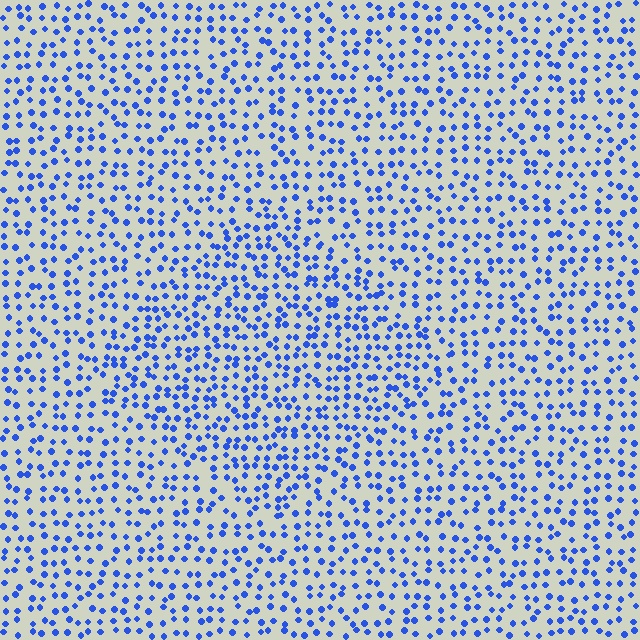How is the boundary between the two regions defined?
The boundary is defined by a change in element density (approximately 1.4x ratio). All elements are the same color, size, and shape.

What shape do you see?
I see a diamond.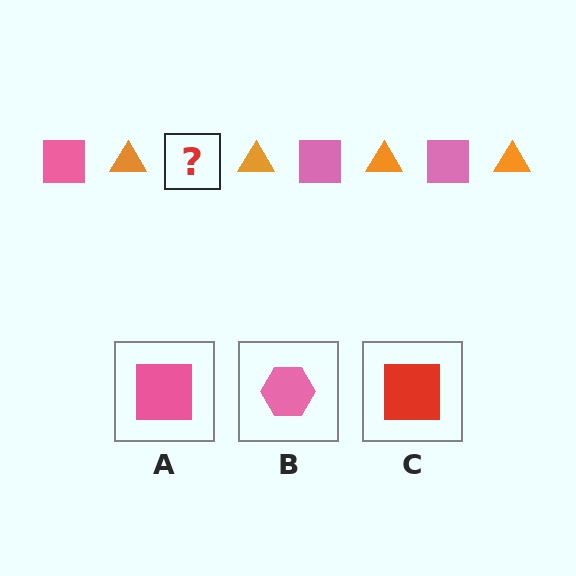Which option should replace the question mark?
Option A.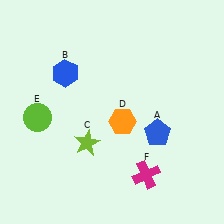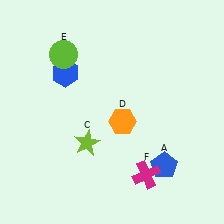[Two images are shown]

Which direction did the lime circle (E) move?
The lime circle (E) moved up.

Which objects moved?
The objects that moved are: the blue pentagon (A), the lime circle (E).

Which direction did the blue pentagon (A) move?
The blue pentagon (A) moved down.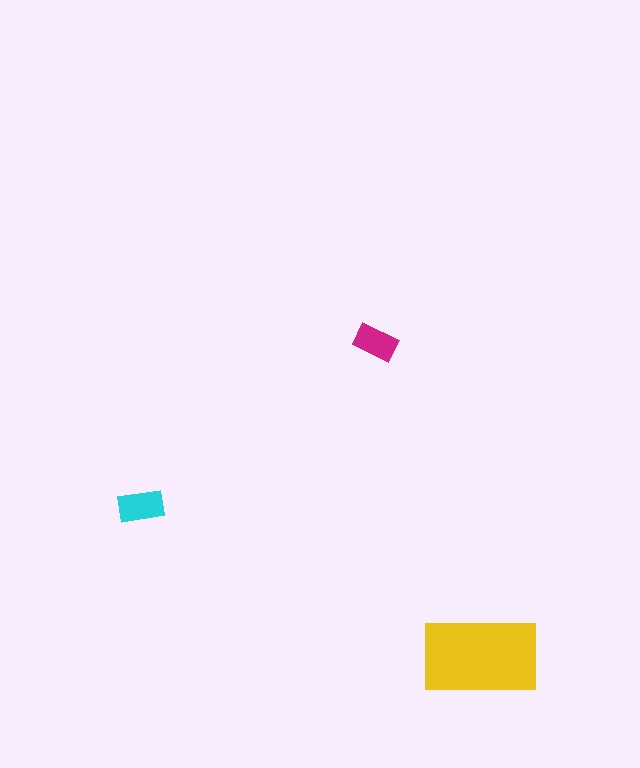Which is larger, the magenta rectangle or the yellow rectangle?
The yellow one.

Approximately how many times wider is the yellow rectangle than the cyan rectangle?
About 2.5 times wider.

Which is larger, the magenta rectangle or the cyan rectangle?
The cyan one.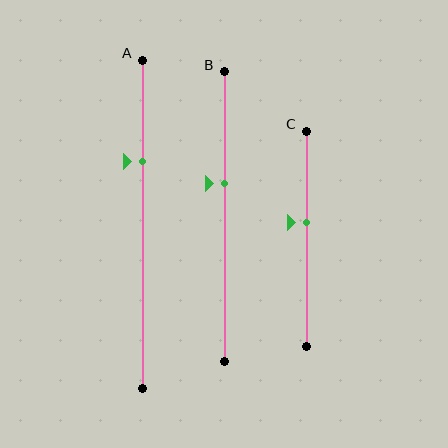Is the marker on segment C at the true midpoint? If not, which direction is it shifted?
No, the marker on segment C is shifted upward by about 8% of the segment length.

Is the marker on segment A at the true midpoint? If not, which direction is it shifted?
No, the marker on segment A is shifted upward by about 19% of the segment length.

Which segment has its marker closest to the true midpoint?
Segment C has its marker closest to the true midpoint.